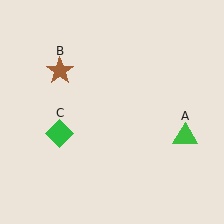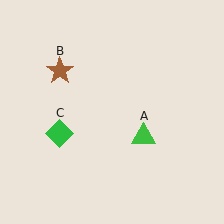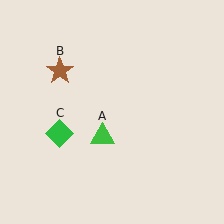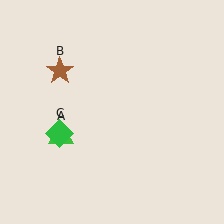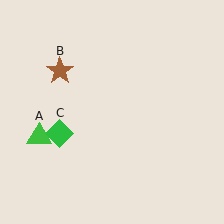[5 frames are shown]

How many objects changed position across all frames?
1 object changed position: green triangle (object A).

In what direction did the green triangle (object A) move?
The green triangle (object A) moved left.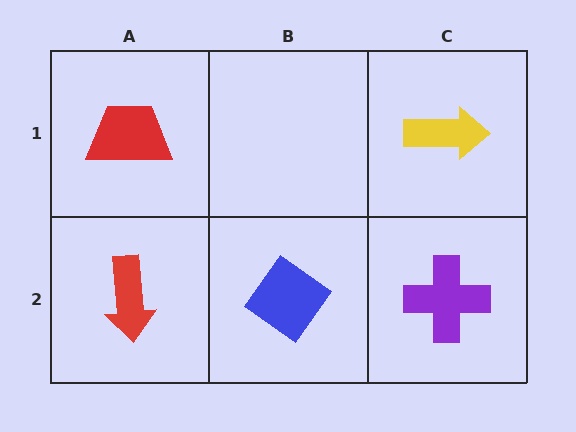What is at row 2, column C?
A purple cross.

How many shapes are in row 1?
2 shapes.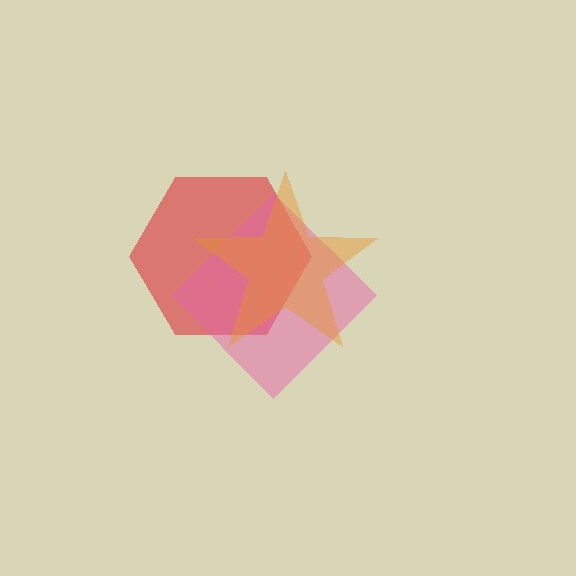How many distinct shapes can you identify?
There are 3 distinct shapes: a red hexagon, a pink diamond, an orange star.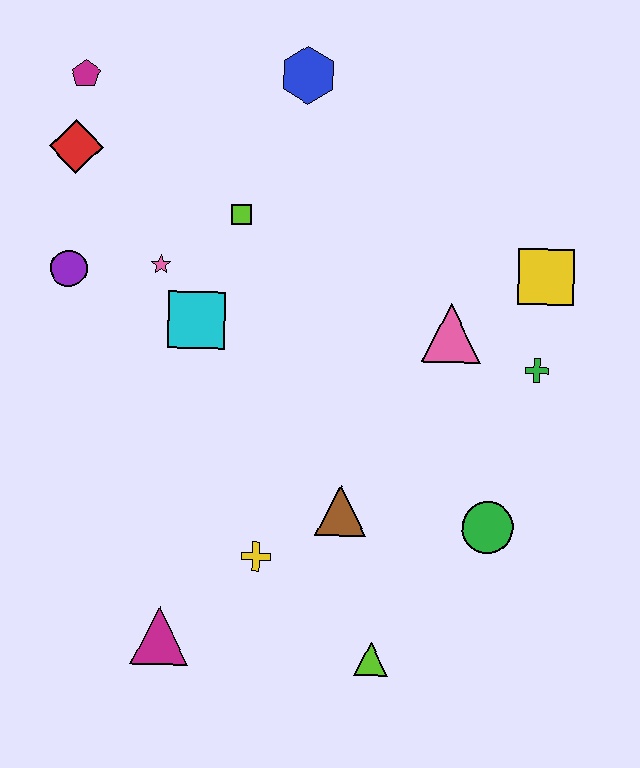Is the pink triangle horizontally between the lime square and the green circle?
Yes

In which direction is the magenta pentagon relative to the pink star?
The magenta pentagon is above the pink star.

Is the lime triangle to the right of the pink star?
Yes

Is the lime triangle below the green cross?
Yes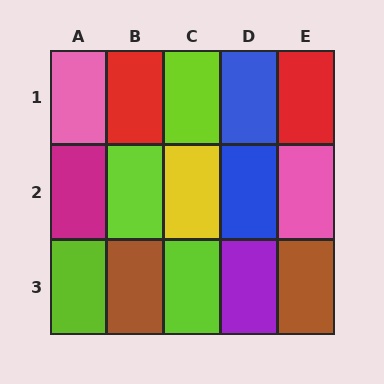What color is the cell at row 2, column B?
Lime.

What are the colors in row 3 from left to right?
Lime, brown, lime, purple, brown.